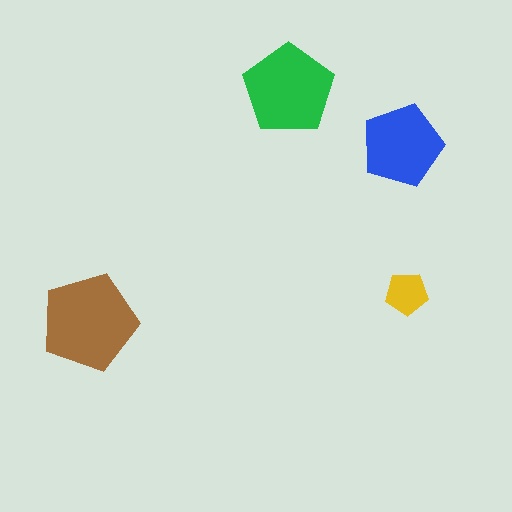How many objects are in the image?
There are 4 objects in the image.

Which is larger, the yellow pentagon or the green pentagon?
The green one.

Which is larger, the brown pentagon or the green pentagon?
The brown one.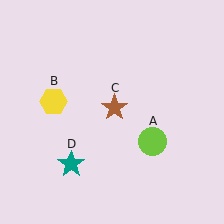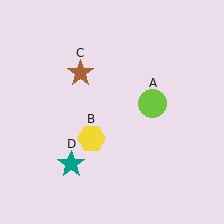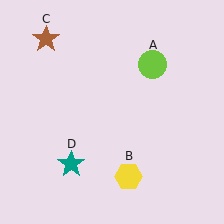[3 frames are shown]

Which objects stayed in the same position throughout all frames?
Teal star (object D) remained stationary.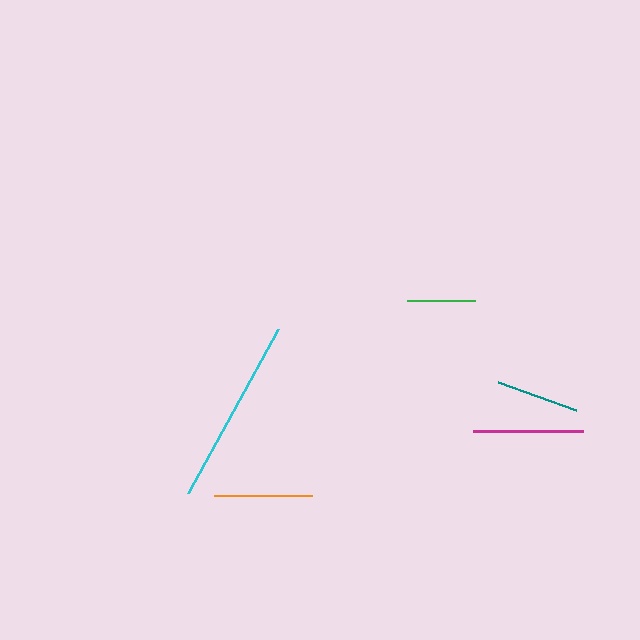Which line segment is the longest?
The cyan line is the longest at approximately 187 pixels.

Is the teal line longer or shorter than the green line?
The teal line is longer than the green line.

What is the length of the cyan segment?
The cyan segment is approximately 187 pixels long.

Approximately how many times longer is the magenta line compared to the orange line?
The magenta line is approximately 1.1 times the length of the orange line.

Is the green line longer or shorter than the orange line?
The orange line is longer than the green line.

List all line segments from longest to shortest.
From longest to shortest: cyan, magenta, orange, teal, green.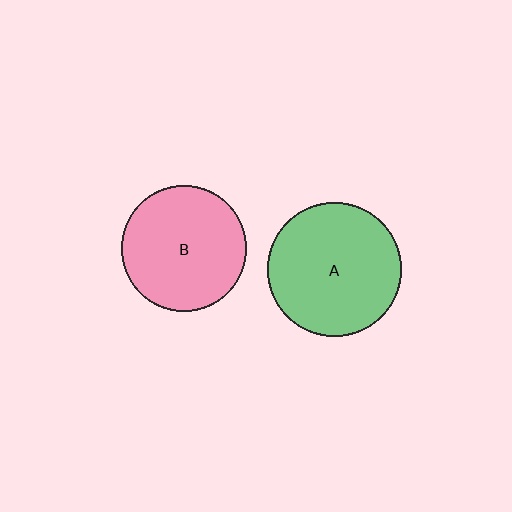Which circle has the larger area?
Circle A (green).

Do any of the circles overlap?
No, none of the circles overlap.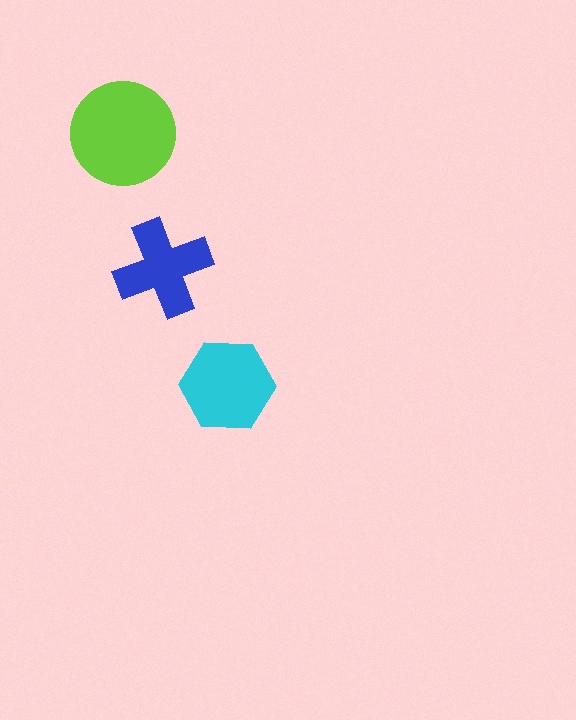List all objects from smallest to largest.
The blue cross, the cyan hexagon, the lime circle.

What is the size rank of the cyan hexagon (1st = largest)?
2nd.